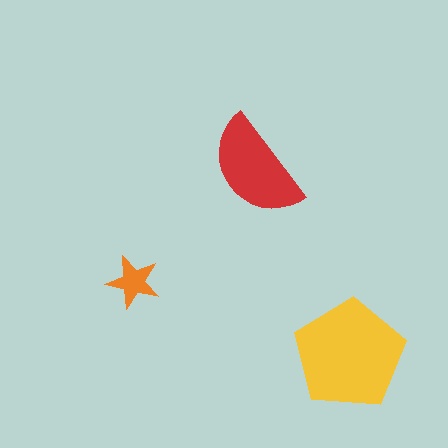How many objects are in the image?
There are 3 objects in the image.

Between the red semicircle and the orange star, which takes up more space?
The red semicircle.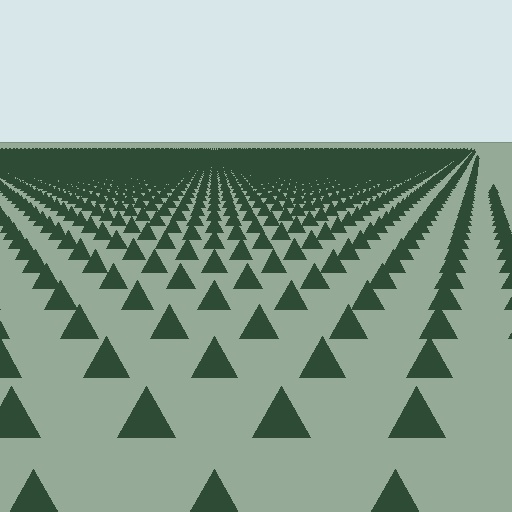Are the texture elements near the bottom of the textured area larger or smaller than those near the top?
Larger. Near the bottom, elements are closer to the viewer and appear at a bigger on-screen size.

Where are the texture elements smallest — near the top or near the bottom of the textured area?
Near the top.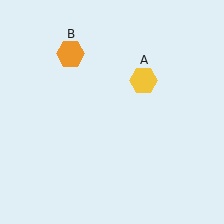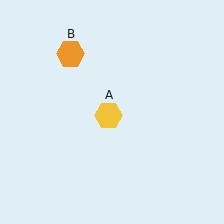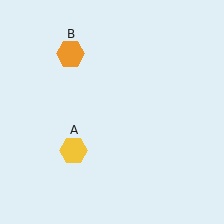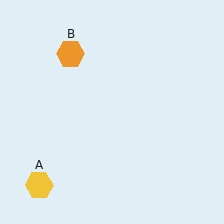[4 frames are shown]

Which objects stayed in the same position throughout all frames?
Orange hexagon (object B) remained stationary.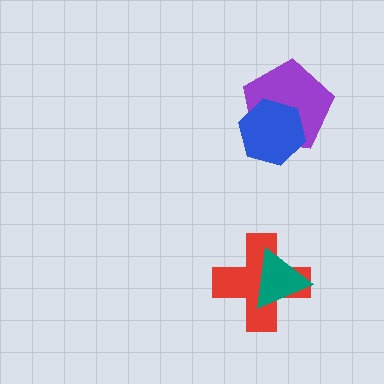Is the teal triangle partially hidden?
No, no other shape covers it.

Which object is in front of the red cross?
The teal triangle is in front of the red cross.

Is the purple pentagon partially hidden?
Yes, it is partially covered by another shape.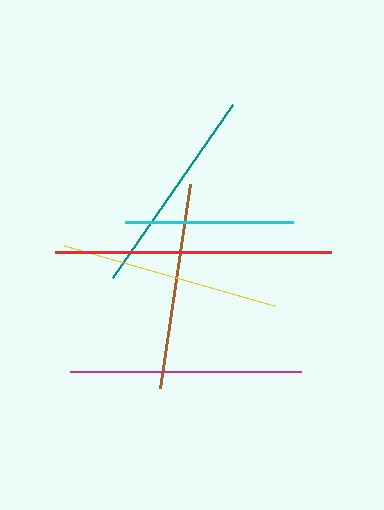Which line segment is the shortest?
The cyan line is the shortest at approximately 168 pixels.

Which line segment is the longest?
The red line is the longest at approximately 276 pixels.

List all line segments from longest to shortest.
From longest to shortest: red, magenta, yellow, teal, brown, cyan.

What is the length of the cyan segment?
The cyan segment is approximately 168 pixels long.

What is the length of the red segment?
The red segment is approximately 276 pixels long.